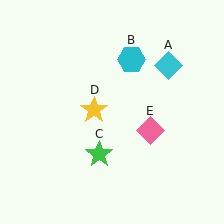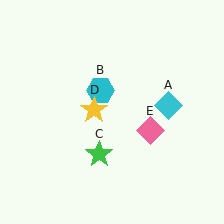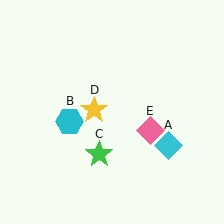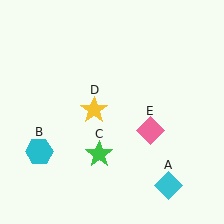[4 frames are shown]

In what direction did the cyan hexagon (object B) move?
The cyan hexagon (object B) moved down and to the left.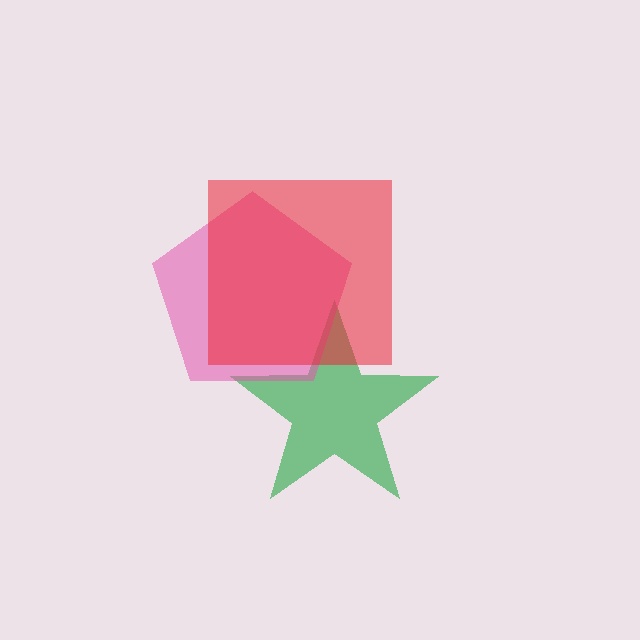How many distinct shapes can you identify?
There are 3 distinct shapes: a green star, a pink pentagon, a red square.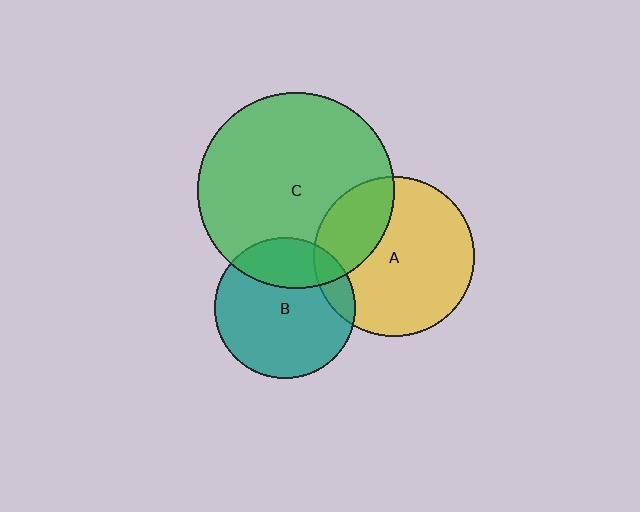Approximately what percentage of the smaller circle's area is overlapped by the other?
Approximately 25%.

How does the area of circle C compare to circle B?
Approximately 1.9 times.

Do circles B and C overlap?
Yes.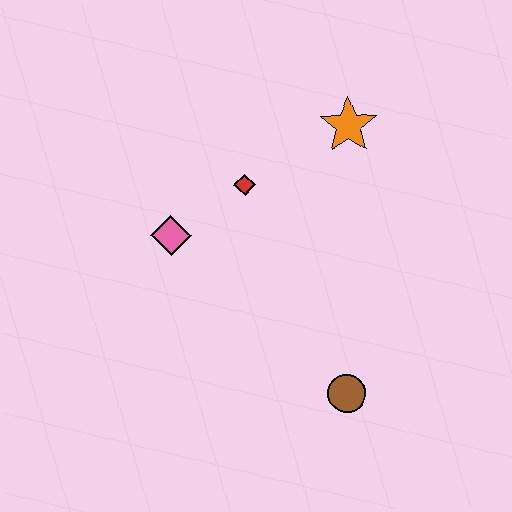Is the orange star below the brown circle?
No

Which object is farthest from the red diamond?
The brown circle is farthest from the red diamond.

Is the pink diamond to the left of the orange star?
Yes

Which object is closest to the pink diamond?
The red diamond is closest to the pink diamond.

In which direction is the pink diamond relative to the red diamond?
The pink diamond is to the left of the red diamond.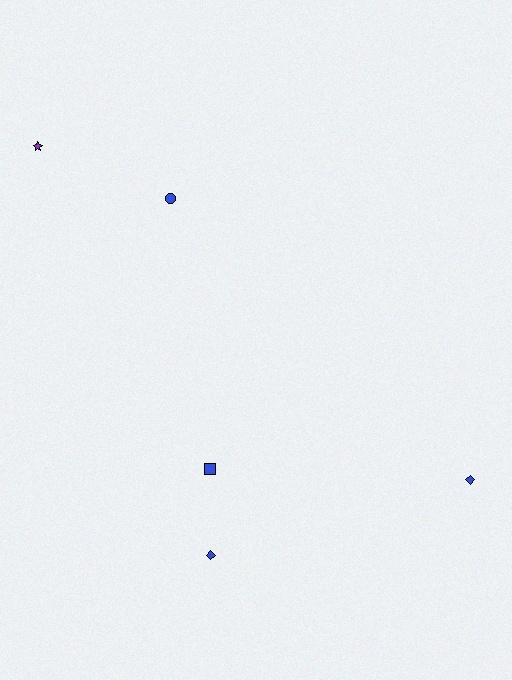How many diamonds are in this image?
There are 2 diamonds.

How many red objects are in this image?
There are no red objects.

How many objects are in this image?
There are 5 objects.